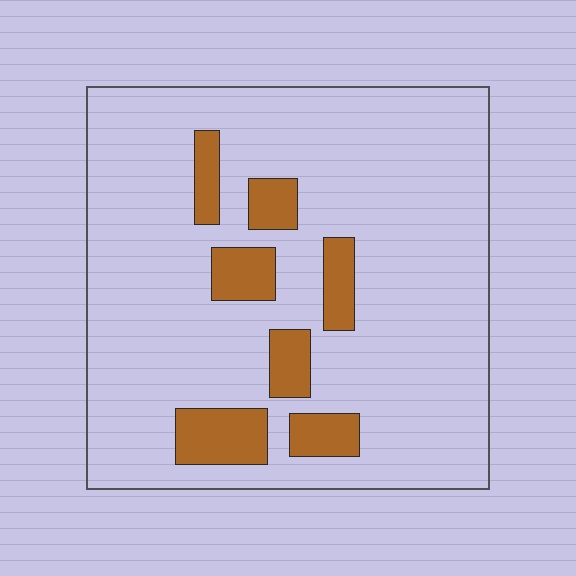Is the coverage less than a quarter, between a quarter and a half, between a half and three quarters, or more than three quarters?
Less than a quarter.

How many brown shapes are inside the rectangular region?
7.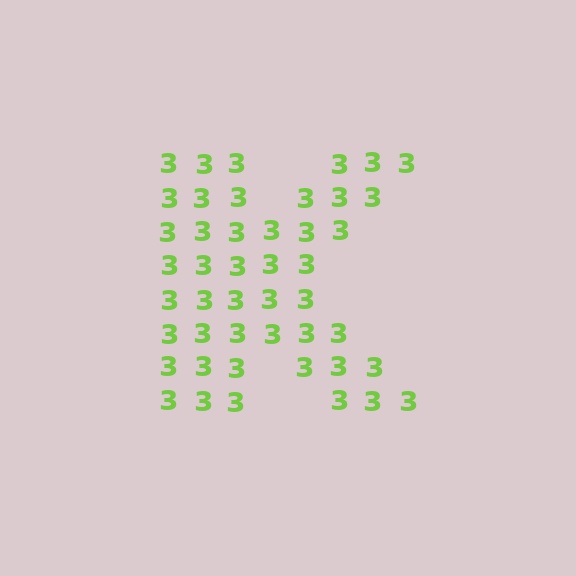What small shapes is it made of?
It is made of small digit 3's.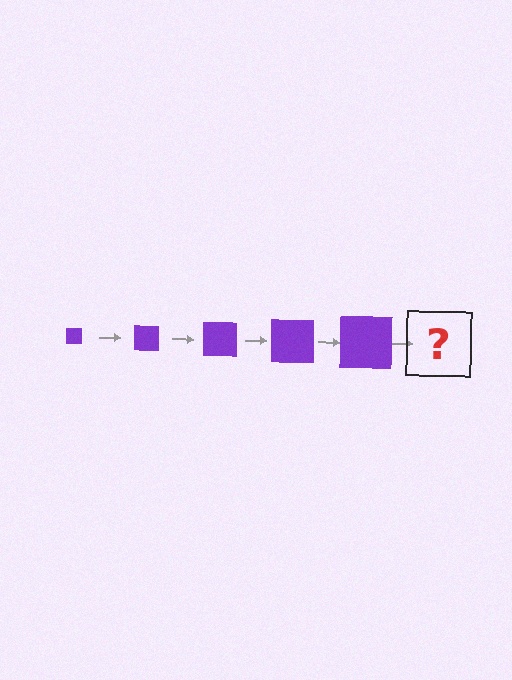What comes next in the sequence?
The next element should be a purple square, larger than the previous one.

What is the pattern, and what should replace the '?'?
The pattern is that the square gets progressively larger each step. The '?' should be a purple square, larger than the previous one.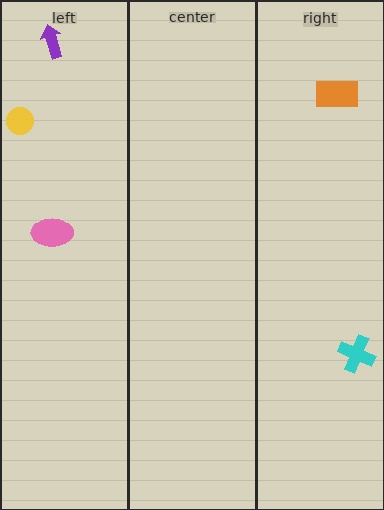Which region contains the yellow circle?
The left region.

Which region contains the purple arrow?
The left region.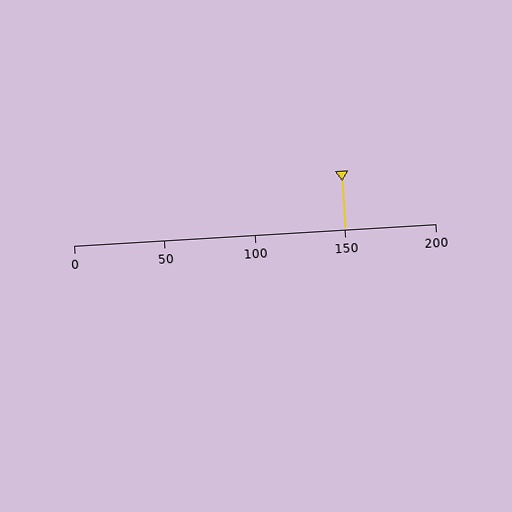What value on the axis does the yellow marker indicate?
The marker indicates approximately 150.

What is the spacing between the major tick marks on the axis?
The major ticks are spaced 50 apart.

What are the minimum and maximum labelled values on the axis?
The axis runs from 0 to 200.